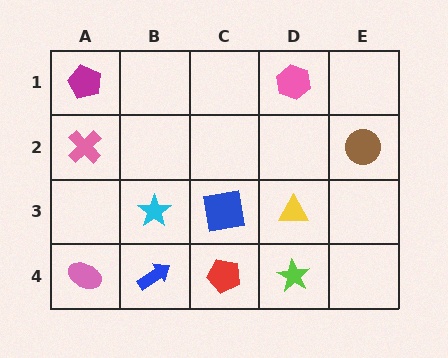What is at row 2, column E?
A brown circle.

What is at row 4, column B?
A blue arrow.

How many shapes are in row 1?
2 shapes.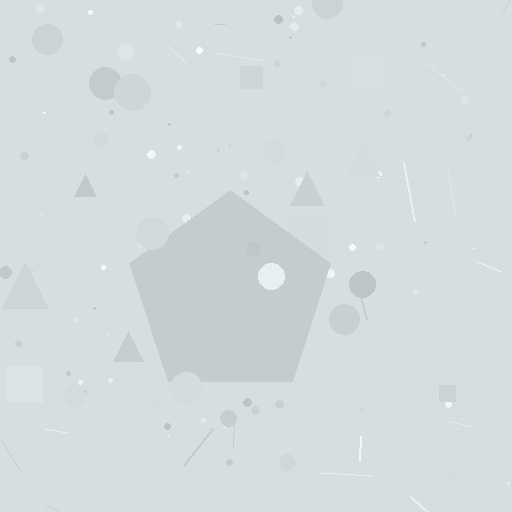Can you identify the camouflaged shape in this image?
The camouflaged shape is a pentagon.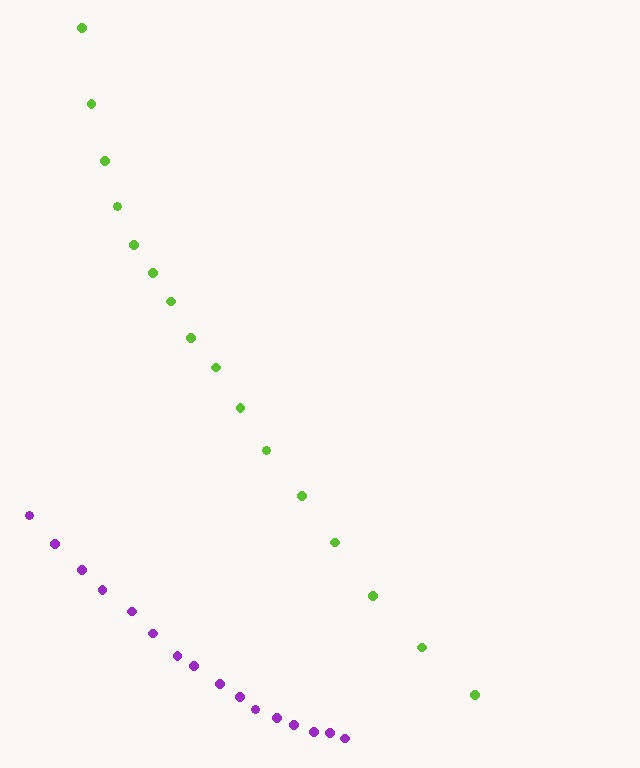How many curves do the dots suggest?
There are 2 distinct paths.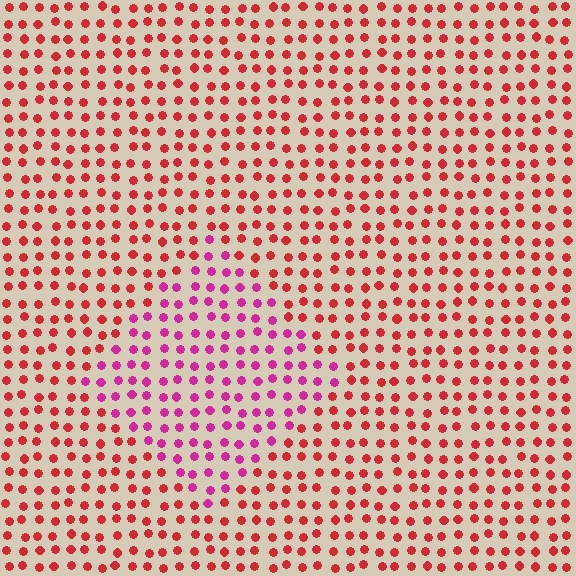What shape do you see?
I see a diamond.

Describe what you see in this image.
The image is filled with small red elements in a uniform arrangement. A diamond-shaped region is visible where the elements are tinted to a slightly different hue, forming a subtle color boundary.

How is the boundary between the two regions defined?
The boundary is defined purely by a slight shift in hue (about 38 degrees). Spacing, size, and orientation are identical on both sides.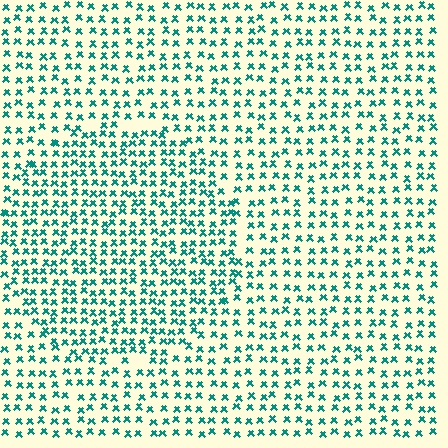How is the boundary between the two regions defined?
The boundary is defined by a change in element density (approximately 1.5x ratio). All elements are the same color, size, and shape.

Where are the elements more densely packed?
The elements are more densely packed inside the circle boundary.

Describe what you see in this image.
The image contains small teal elements arranged at two different densities. A circle-shaped region is visible where the elements are more densely packed than the surrounding area.